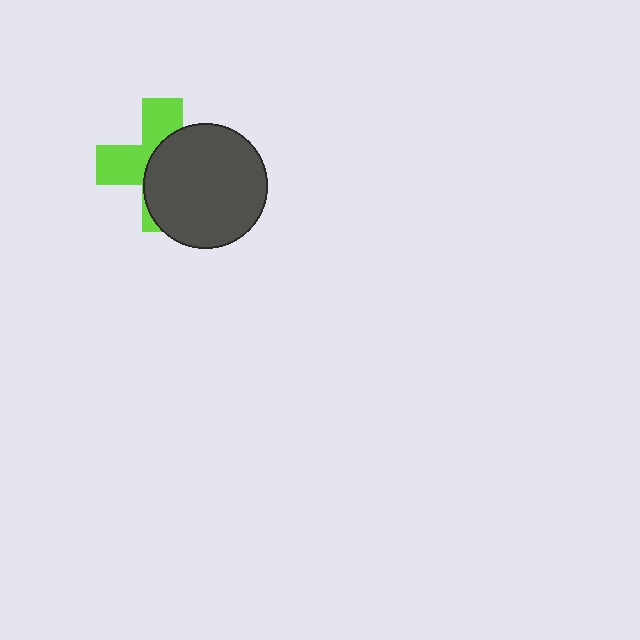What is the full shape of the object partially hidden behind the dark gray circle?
The partially hidden object is a lime cross.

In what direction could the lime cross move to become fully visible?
The lime cross could move left. That would shift it out from behind the dark gray circle entirely.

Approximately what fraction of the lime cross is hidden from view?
Roughly 55% of the lime cross is hidden behind the dark gray circle.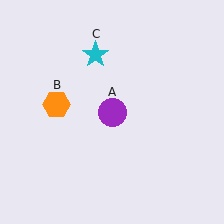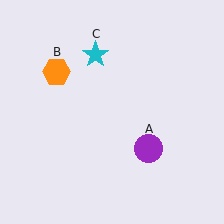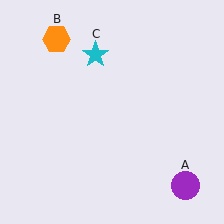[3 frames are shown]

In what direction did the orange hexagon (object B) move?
The orange hexagon (object B) moved up.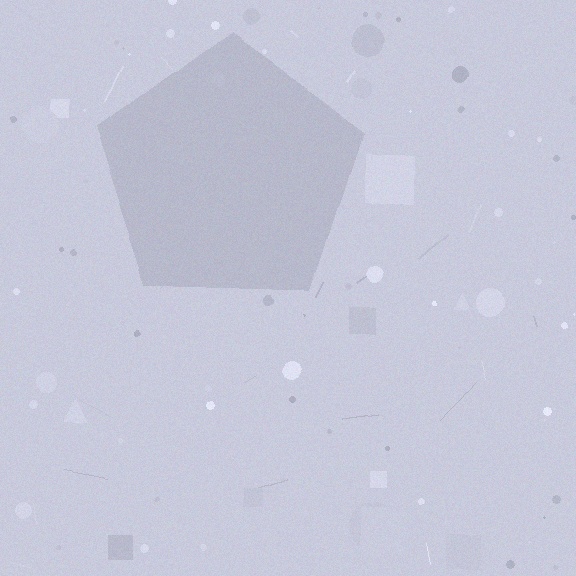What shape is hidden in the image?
A pentagon is hidden in the image.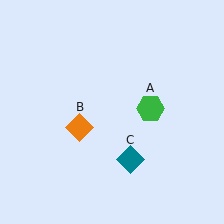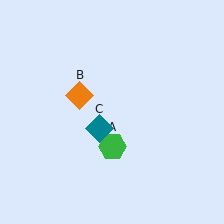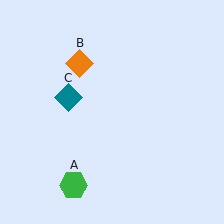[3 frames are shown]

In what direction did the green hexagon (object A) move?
The green hexagon (object A) moved down and to the left.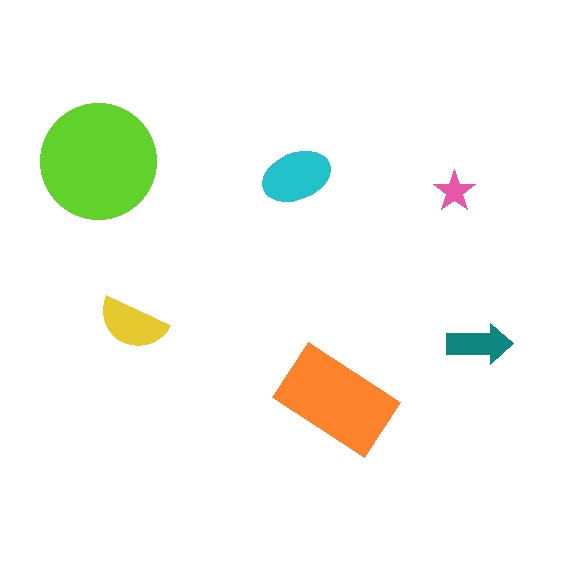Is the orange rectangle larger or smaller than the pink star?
Larger.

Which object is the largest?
The lime circle.